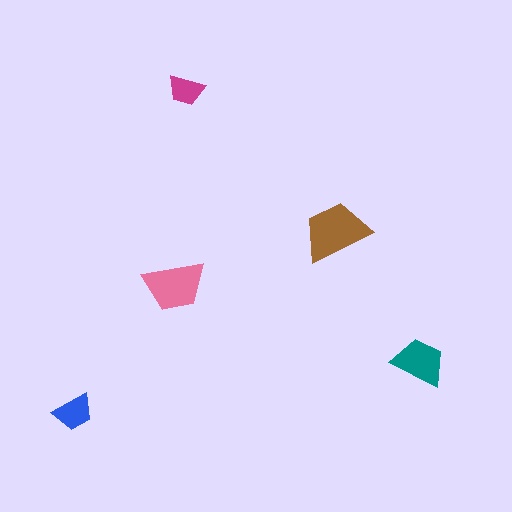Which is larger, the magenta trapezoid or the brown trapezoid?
The brown one.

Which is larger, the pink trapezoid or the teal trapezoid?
The pink one.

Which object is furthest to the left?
The blue trapezoid is leftmost.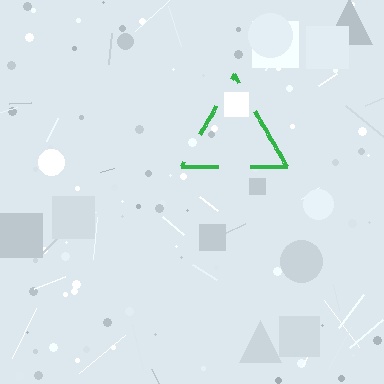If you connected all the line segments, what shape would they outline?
They would outline a triangle.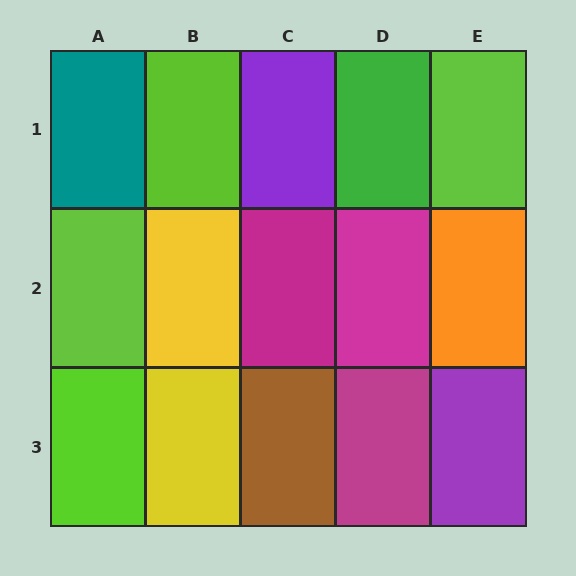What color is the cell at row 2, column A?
Lime.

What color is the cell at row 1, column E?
Lime.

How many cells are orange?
1 cell is orange.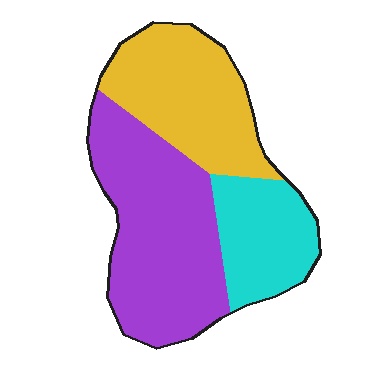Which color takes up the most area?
Purple, at roughly 45%.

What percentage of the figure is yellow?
Yellow takes up between a sixth and a third of the figure.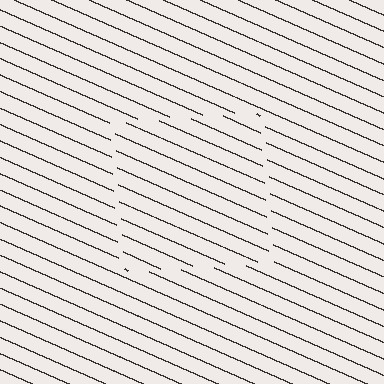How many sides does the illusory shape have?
4 sides — the line-ends trace a square.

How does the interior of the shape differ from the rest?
The interior of the shape contains the same grating, shifted by half a period — the contour is defined by the phase discontinuity where line-ends from the inner and outer gratings abut.